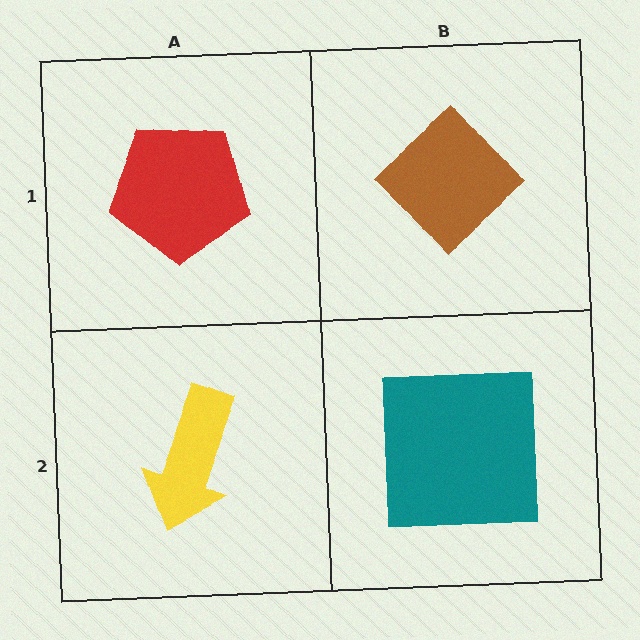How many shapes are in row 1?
2 shapes.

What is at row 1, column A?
A red pentagon.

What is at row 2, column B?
A teal square.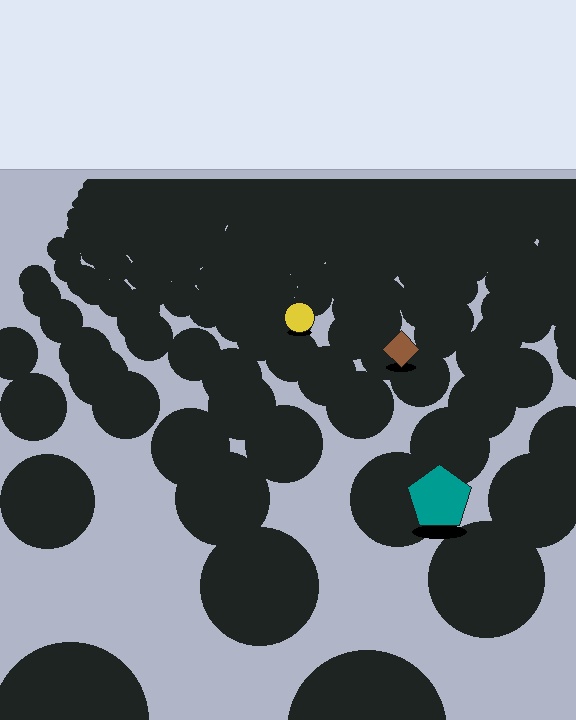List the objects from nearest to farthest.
From nearest to farthest: the teal pentagon, the brown diamond, the yellow circle.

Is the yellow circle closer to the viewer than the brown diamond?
No. The brown diamond is closer — you can tell from the texture gradient: the ground texture is coarser near it.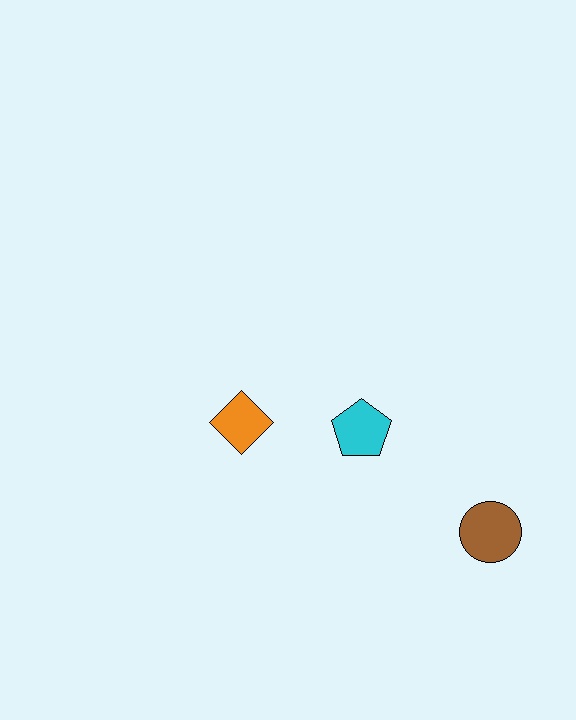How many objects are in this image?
There are 3 objects.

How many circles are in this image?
There is 1 circle.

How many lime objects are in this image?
There are no lime objects.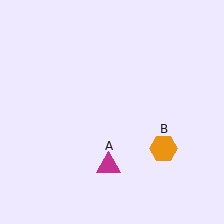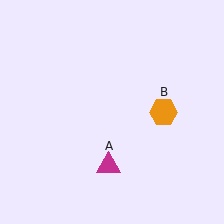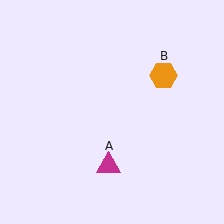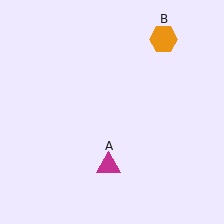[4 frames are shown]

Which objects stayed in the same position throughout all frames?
Magenta triangle (object A) remained stationary.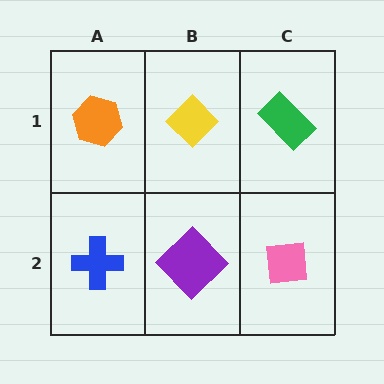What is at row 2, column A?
A blue cross.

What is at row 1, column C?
A green rectangle.